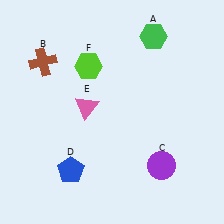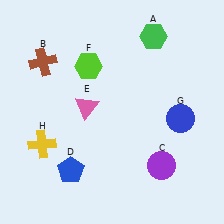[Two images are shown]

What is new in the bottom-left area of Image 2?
A yellow cross (H) was added in the bottom-left area of Image 2.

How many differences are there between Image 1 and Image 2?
There are 2 differences between the two images.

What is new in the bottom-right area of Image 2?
A blue circle (G) was added in the bottom-right area of Image 2.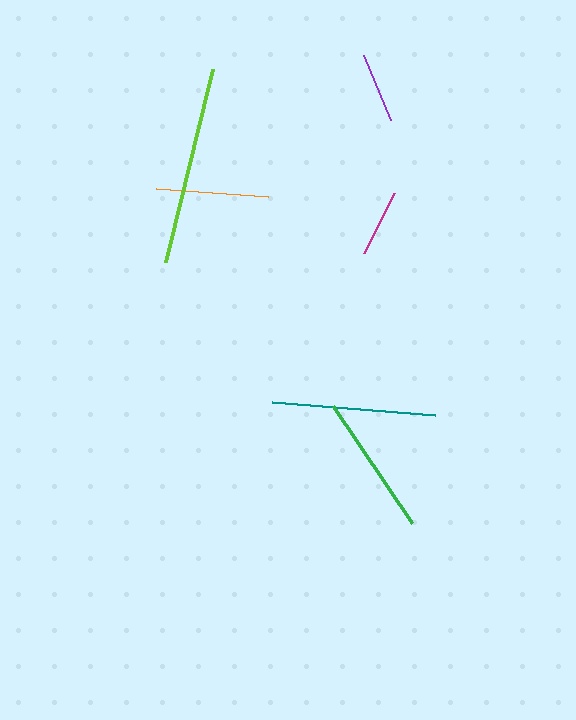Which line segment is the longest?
The lime line is the longest at approximately 198 pixels.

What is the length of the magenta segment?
The magenta segment is approximately 67 pixels long.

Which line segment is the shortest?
The magenta line is the shortest at approximately 67 pixels.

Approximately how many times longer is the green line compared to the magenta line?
The green line is approximately 2.1 times the length of the magenta line.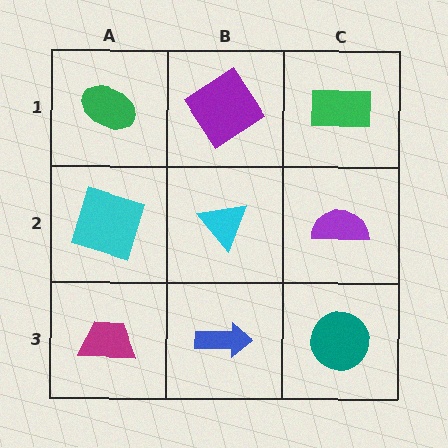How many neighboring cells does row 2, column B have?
4.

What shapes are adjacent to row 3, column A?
A cyan square (row 2, column A), a blue arrow (row 3, column B).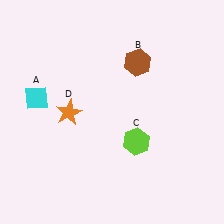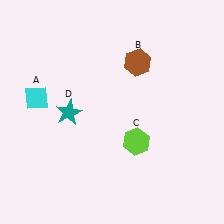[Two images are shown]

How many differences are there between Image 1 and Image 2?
There is 1 difference between the two images.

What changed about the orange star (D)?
In Image 1, D is orange. In Image 2, it changed to teal.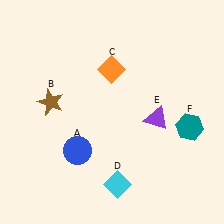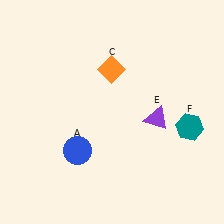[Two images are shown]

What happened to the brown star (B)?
The brown star (B) was removed in Image 2. It was in the top-left area of Image 1.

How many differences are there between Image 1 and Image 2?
There are 2 differences between the two images.